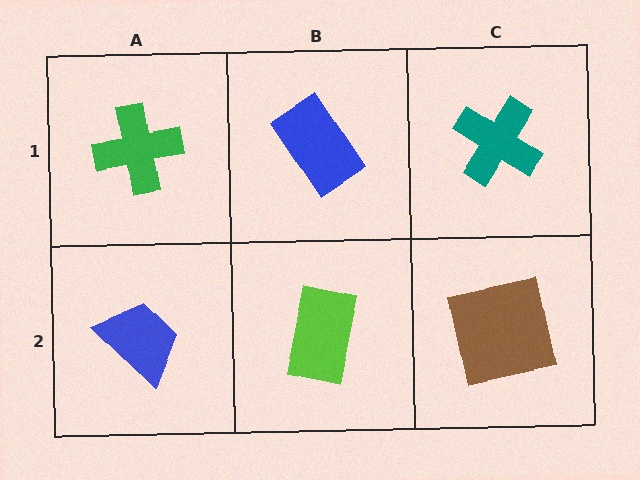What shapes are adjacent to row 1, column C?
A brown square (row 2, column C), a blue rectangle (row 1, column B).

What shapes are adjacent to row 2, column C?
A teal cross (row 1, column C), a lime rectangle (row 2, column B).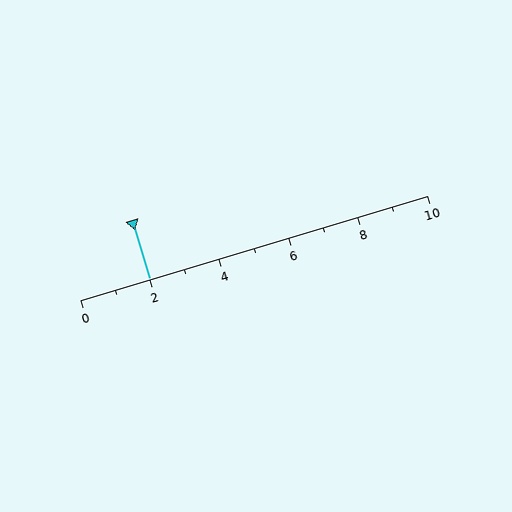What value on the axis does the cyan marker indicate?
The marker indicates approximately 2.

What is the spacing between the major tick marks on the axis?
The major ticks are spaced 2 apart.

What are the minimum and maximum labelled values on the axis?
The axis runs from 0 to 10.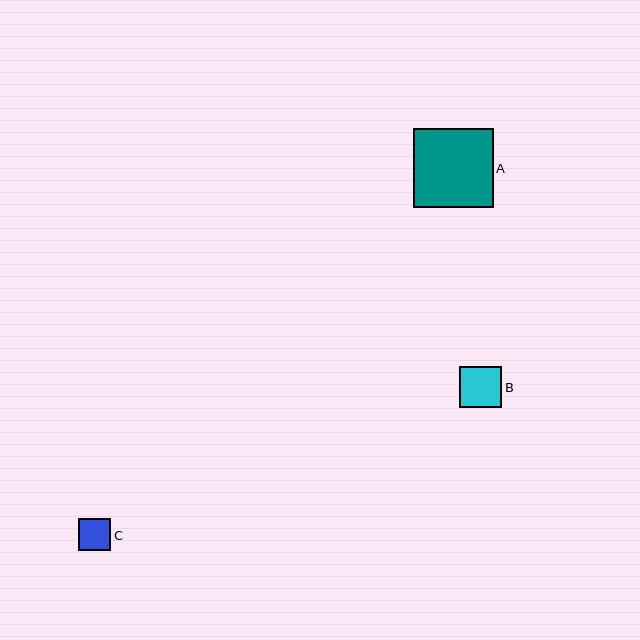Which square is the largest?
Square A is the largest with a size of approximately 79 pixels.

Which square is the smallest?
Square C is the smallest with a size of approximately 32 pixels.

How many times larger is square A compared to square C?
Square A is approximately 2.5 times the size of square C.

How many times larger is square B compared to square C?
Square B is approximately 1.3 times the size of square C.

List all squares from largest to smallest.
From largest to smallest: A, B, C.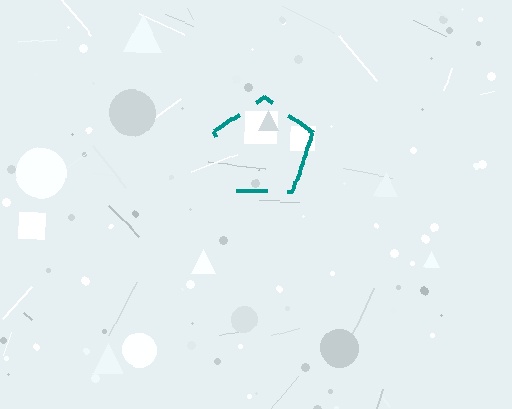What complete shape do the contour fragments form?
The contour fragments form a pentagon.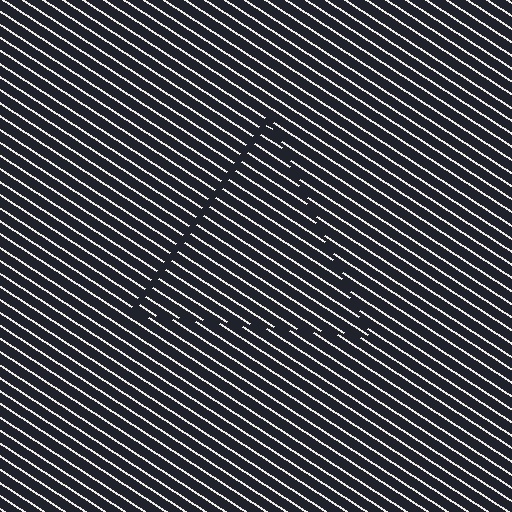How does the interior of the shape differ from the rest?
The interior of the shape contains the same grating, shifted by half a period — the contour is defined by the phase discontinuity where line-ends from the inner and outer gratings abut.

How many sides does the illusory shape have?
3 sides — the line-ends trace a triangle.